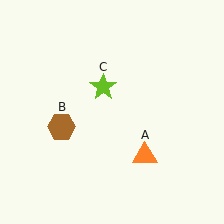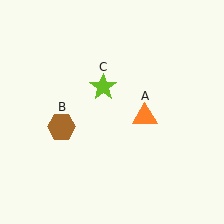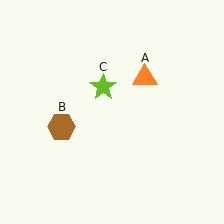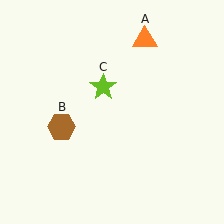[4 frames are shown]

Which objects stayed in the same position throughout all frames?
Brown hexagon (object B) and lime star (object C) remained stationary.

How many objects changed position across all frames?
1 object changed position: orange triangle (object A).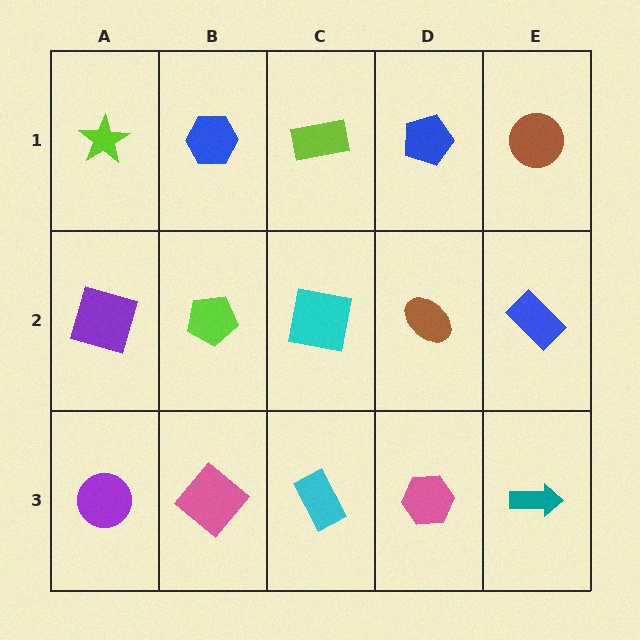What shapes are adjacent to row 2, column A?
A lime star (row 1, column A), a purple circle (row 3, column A), a lime pentagon (row 2, column B).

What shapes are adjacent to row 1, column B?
A lime pentagon (row 2, column B), a lime star (row 1, column A), a lime rectangle (row 1, column C).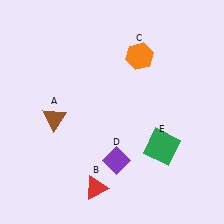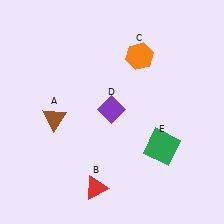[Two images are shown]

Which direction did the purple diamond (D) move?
The purple diamond (D) moved up.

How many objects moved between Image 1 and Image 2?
1 object moved between the two images.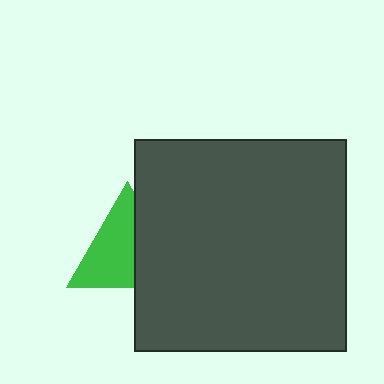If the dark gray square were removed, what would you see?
You would see the complete green triangle.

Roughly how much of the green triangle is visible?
About half of it is visible (roughly 59%).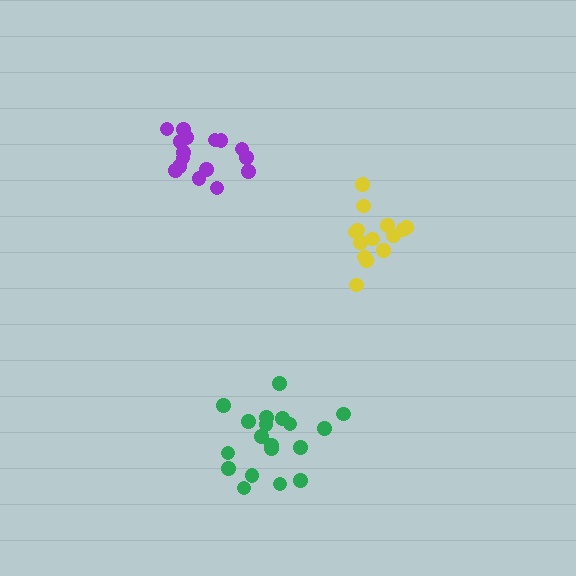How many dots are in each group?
Group 1: 19 dots, Group 2: 16 dots, Group 3: 14 dots (49 total).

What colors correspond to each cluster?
The clusters are colored: green, purple, yellow.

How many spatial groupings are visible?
There are 3 spatial groupings.